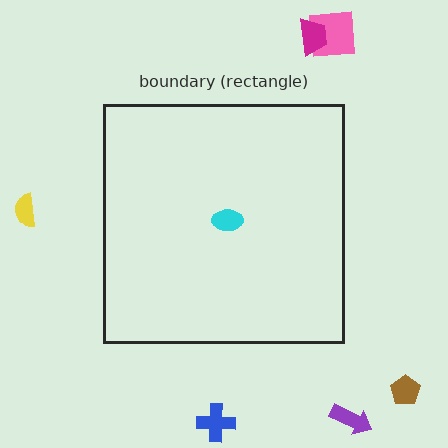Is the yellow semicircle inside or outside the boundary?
Outside.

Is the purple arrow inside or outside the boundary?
Outside.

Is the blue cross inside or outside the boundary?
Outside.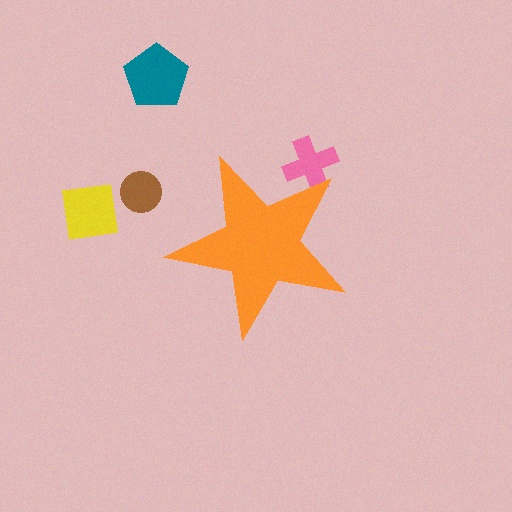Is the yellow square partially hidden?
No, the yellow square is fully visible.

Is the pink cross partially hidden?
Yes, the pink cross is partially hidden behind the orange star.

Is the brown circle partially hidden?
No, the brown circle is fully visible.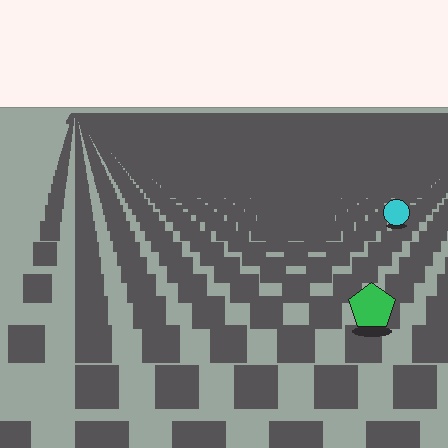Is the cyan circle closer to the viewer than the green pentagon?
No. The green pentagon is closer — you can tell from the texture gradient: the ground texture is coarser near it.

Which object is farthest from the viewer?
The cyan circle is farthest from the viewer. It appears smaller and the ground texture around it is denser.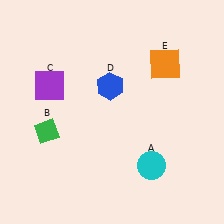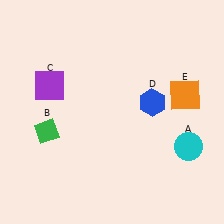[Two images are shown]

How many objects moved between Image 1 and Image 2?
3 objects moved between the two images.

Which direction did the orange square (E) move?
The orange square (E) moved down.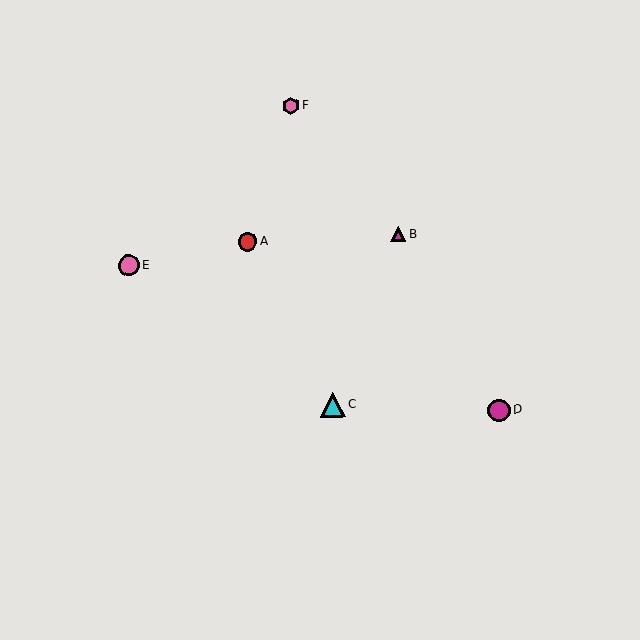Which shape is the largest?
The cyan triangle (labeled C) is the largest.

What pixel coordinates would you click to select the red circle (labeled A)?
Click at (248, 242) to select the red circle A.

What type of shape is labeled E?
Shape E is a pink circle.